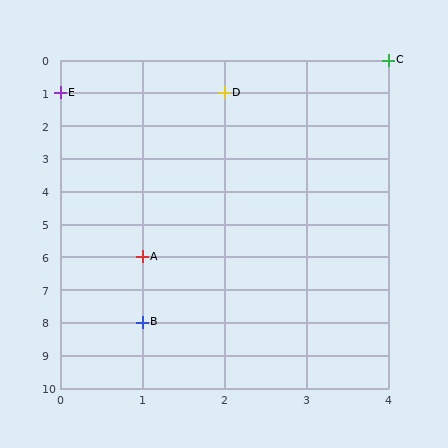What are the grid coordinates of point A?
Point A is at grid coordinates (1, 6).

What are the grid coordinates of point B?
Point B is at grid coordinates (1, 8).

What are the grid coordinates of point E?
Point E is at grid coordinates (0, 1).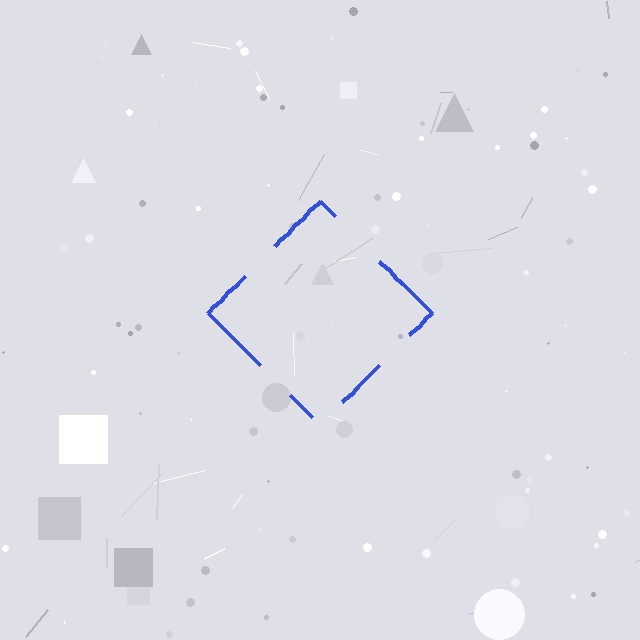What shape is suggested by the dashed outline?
The dashed outline suggests a diamond.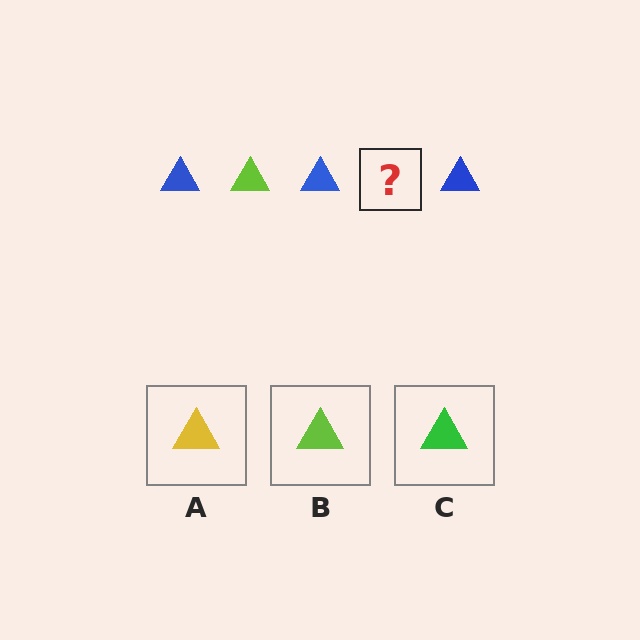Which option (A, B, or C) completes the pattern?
B.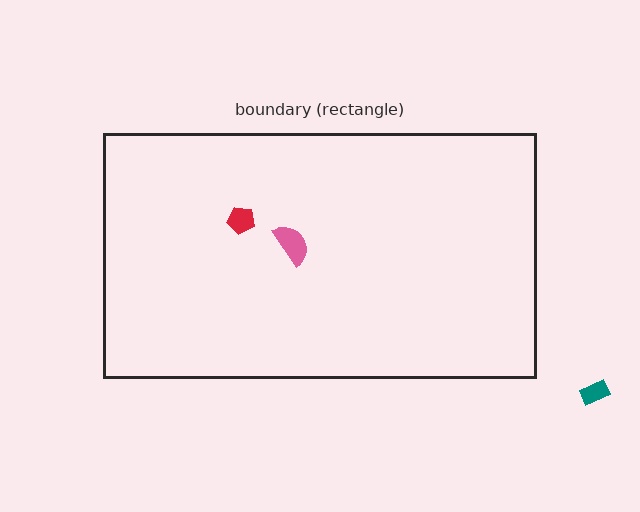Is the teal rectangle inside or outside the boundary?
Outside.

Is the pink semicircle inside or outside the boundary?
Inside.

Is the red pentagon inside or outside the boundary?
Inside.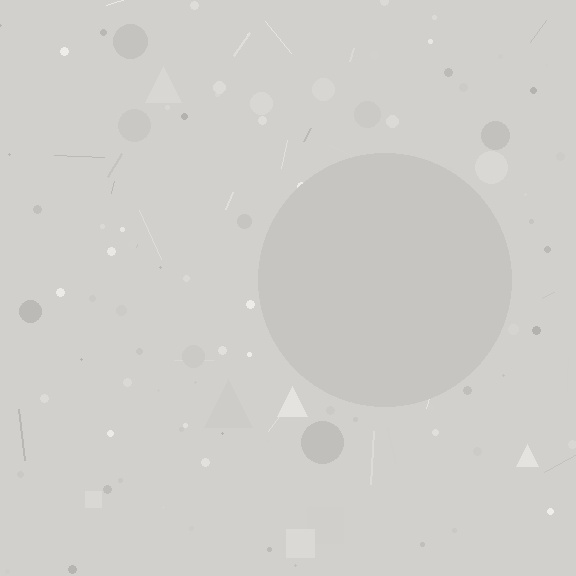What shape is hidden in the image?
A circle is hidden in the image.